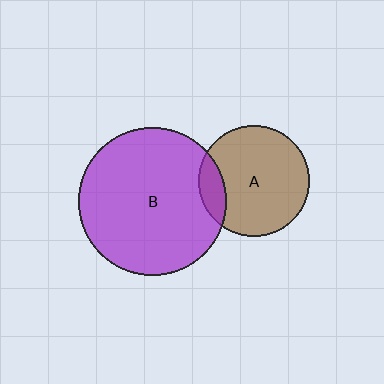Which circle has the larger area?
Circle B (purple).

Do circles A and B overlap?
Yes.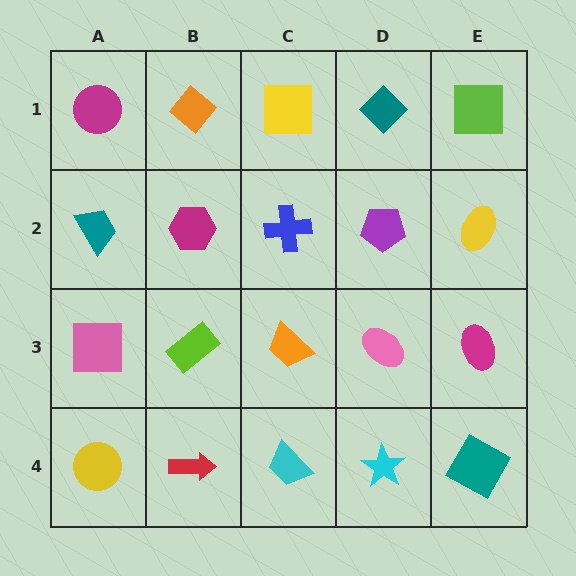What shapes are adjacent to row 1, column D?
A purple pentagon (row 2, column D), a yellow square (row 1, column C), a lime square (row 1, column E).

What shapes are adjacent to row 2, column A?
A magenta circle (row 1, column A), a pink square (row 3, column A), a magenta hexagon (row 2, column B).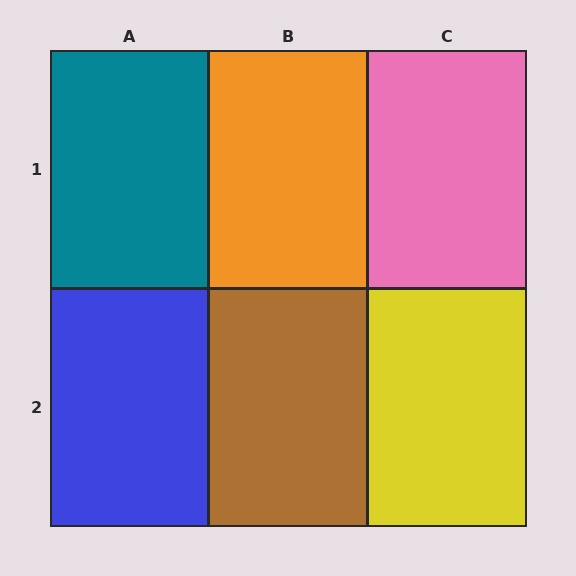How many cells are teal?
1 cell is teal.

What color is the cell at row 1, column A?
Teal.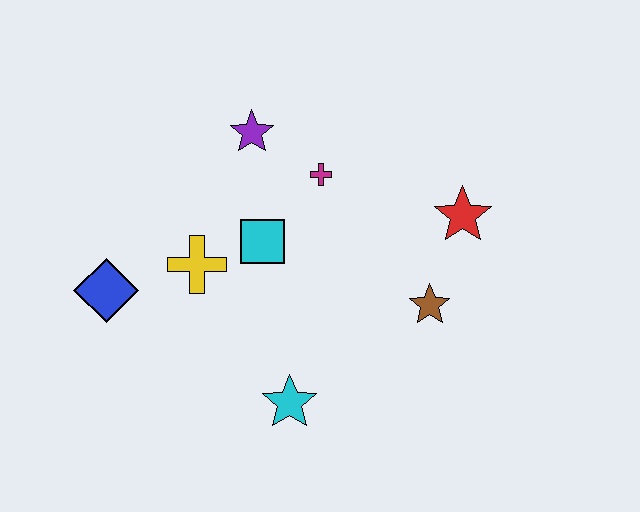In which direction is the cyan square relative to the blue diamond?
The cyan square is to the right of the blue diamond.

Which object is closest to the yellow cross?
The cyan square is closest to the yellow cross.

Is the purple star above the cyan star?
Yes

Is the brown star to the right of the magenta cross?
Yes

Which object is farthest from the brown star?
The blue diamond is farthest from the brown star.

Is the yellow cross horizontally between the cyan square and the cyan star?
No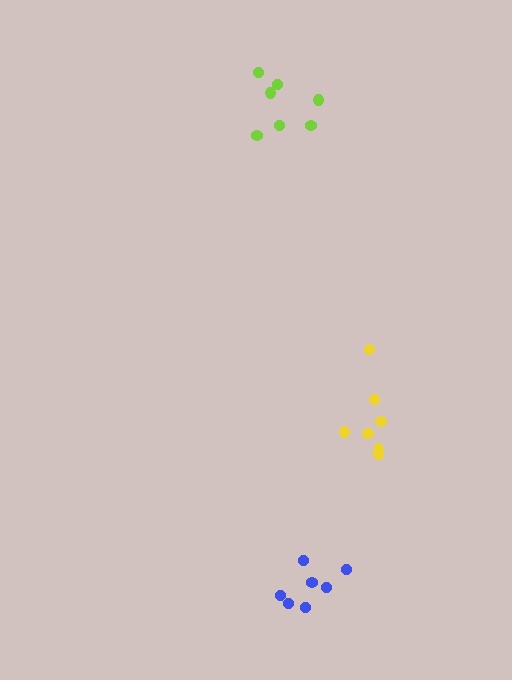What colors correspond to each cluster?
The clusters are colored: lime, blue, yellow.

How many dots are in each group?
Group 1: 7 dots, Group 2: 7 dots, Group 3: 7 dots (21 total).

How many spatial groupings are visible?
There are 3 spatial groupings.